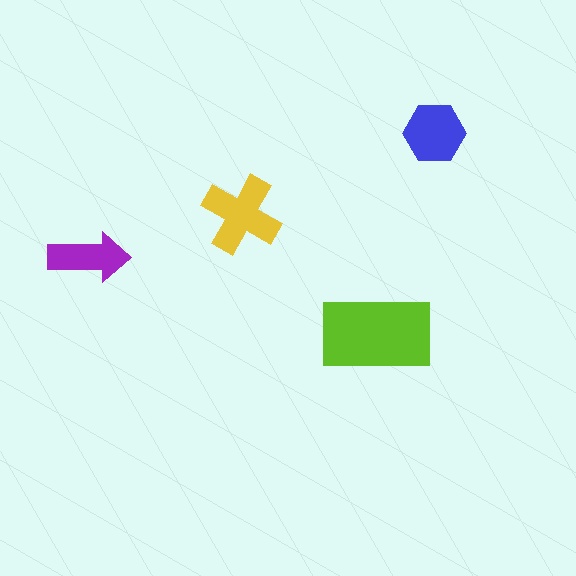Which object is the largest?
The lime rectangle.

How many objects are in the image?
There are 4 objects in the image.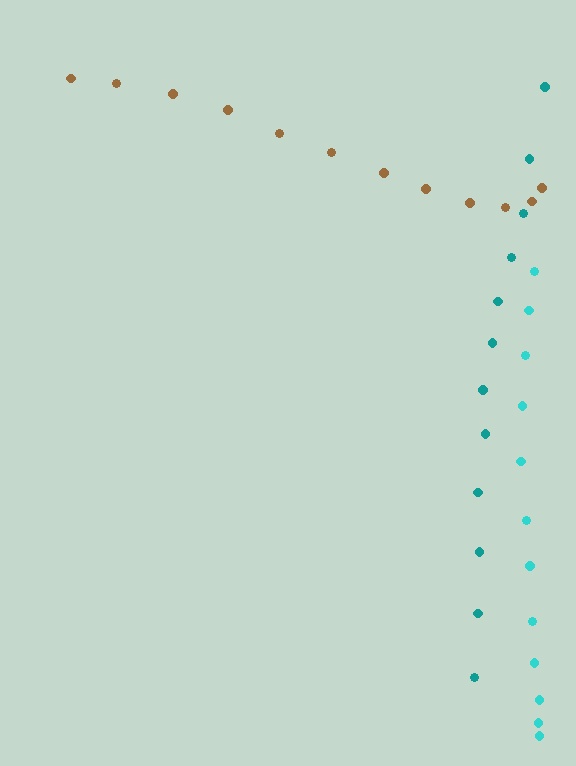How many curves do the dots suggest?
There are 3 distinct paths.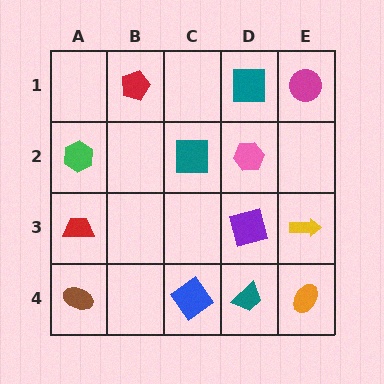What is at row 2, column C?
A teal square.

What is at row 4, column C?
A blue diamond.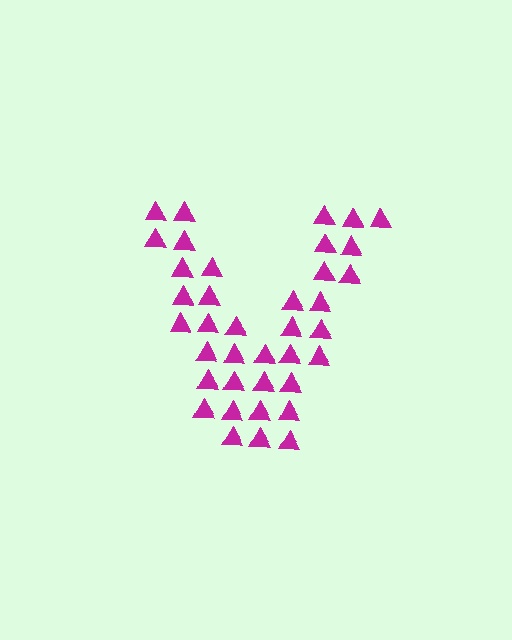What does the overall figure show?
The overall figure shows the letter V.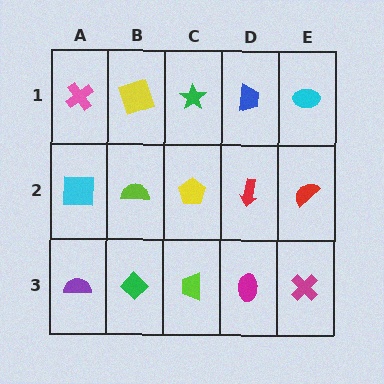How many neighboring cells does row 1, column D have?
3.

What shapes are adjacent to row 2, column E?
A cyan ellipse (row 1, column E), a magenta cross (row 3, column E), a red arrow (row 2, column D).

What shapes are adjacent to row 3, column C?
A yellow pentagon (row 2, column C), a green diamond (row 3, column B), a magenta ellipse (row 3, column D).